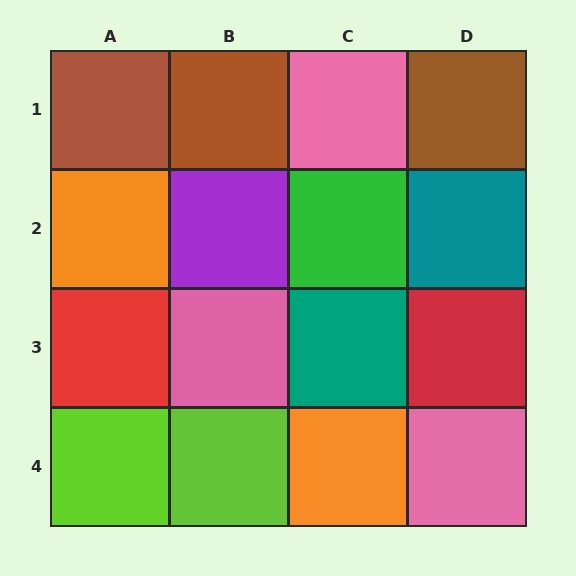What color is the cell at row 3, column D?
Red.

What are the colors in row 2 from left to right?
Orange, purple, green, teal.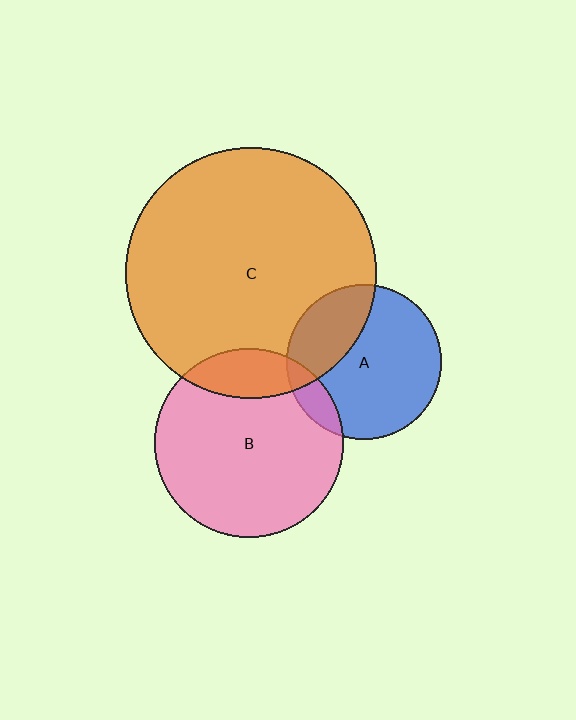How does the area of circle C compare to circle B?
Approximately 1.8 times.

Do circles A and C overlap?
Yes.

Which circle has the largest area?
Circle C (orange).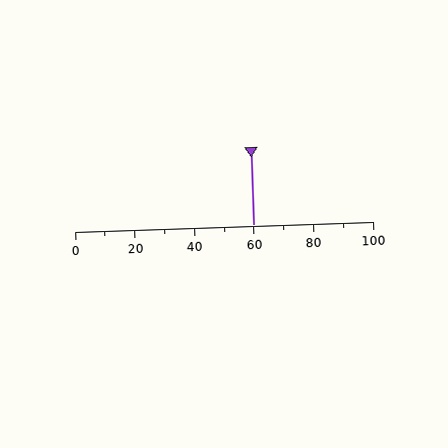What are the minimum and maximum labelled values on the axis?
The axis runs from 0 to 100.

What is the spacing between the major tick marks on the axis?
The major ticks are spaced 20 apart.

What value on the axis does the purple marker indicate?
The marker indicates approximately 60.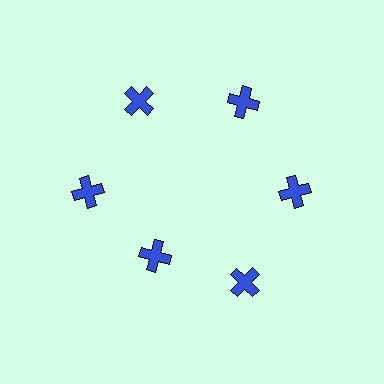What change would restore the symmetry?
The symmetry would be restored by moving it outward, back onto the ring so that all 6 crosses sit at equal angles and equal distance from the center.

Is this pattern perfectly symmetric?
No. The 6 blue crosses are arranged in a ring, but one element near the 7 o'clock position is pulled inward toward the center, breaking the 6-fold rotational symmetry.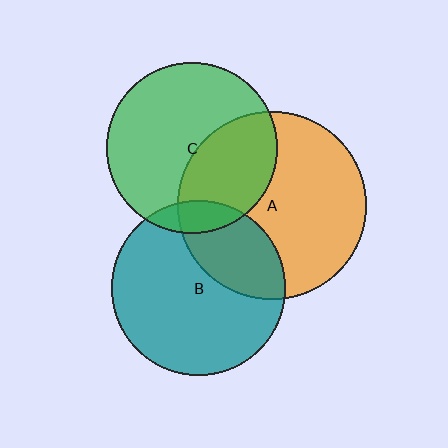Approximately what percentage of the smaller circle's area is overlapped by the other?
Approximately 10%.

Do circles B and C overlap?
Yes.